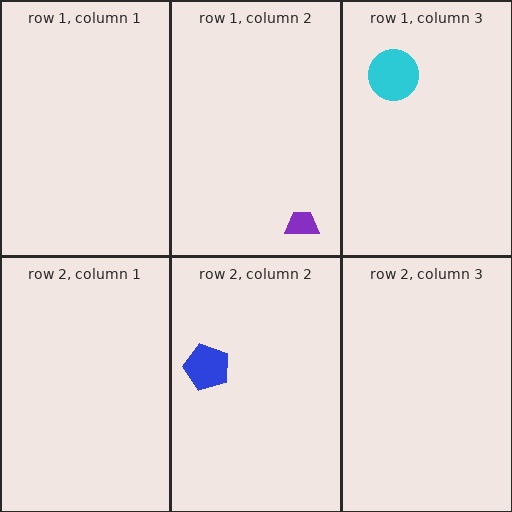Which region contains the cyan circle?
The row 1, column 3 region.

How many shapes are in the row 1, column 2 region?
1.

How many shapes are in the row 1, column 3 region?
1.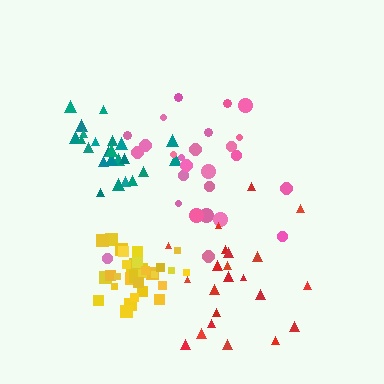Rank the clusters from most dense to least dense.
yellow, teal, pink, red.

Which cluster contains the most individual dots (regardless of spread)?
Yellow (32).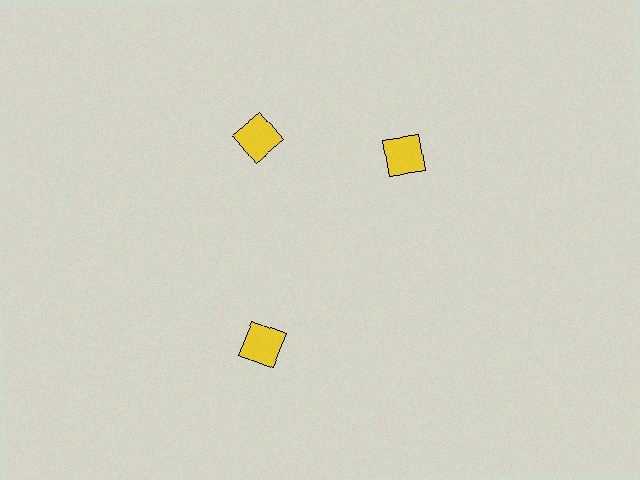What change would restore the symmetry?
The symmetry would be restored by rotating it back into even spacing with its neighbors so that all 3 squares sit at equal angles and equal distance from the center.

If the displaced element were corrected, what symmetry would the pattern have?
It would have 3-fold rotational symmetry — the pattern would map onto itself every 120 degrees.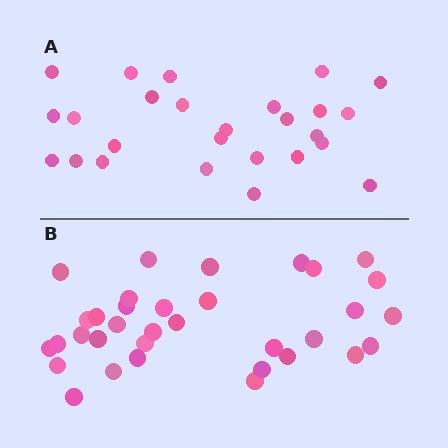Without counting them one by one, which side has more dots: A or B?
Region B (the bottom region) has more dots.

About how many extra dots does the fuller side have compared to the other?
Region B has roughly 8 or so more dots than region A.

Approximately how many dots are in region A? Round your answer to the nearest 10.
About 30 dots. (The exact count is 26, which rounds to 30.)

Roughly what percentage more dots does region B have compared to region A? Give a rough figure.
About 30% more.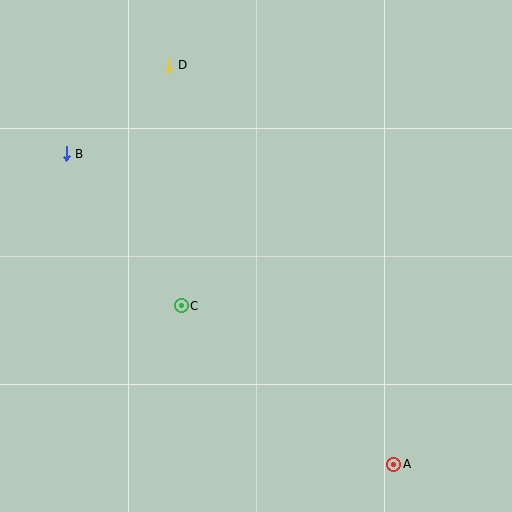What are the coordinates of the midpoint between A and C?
The midpoint between A and C is at (287, 385).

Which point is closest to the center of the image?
Point C at (181, 306) is closest to the center.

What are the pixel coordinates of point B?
Point B is at (66, 154).